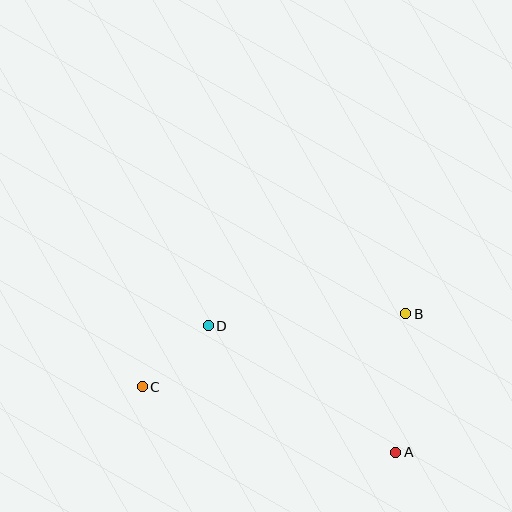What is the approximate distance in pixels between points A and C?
The distance between A and C is approximately 262 pixels.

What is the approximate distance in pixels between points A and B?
The distance between A and B is approximately 138 pixels.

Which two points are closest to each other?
Points C and D are closest to each other.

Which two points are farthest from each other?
Points B and C are farthest from each other.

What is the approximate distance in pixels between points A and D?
The distance between A and D is approximately 226 pixels.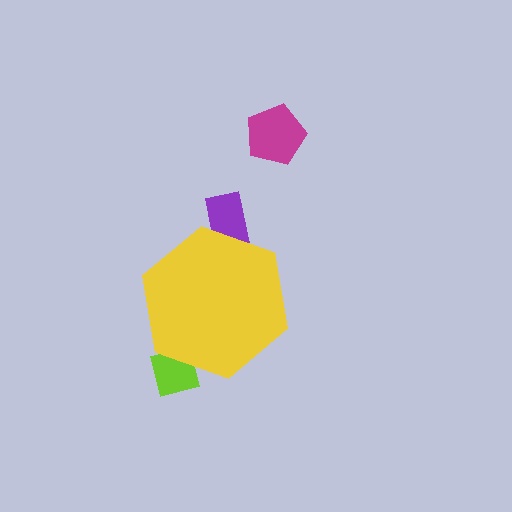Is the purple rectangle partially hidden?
Yes, the purple rectangle is partially hidden behind the yellow hexagon.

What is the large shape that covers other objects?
A yellow hexagon.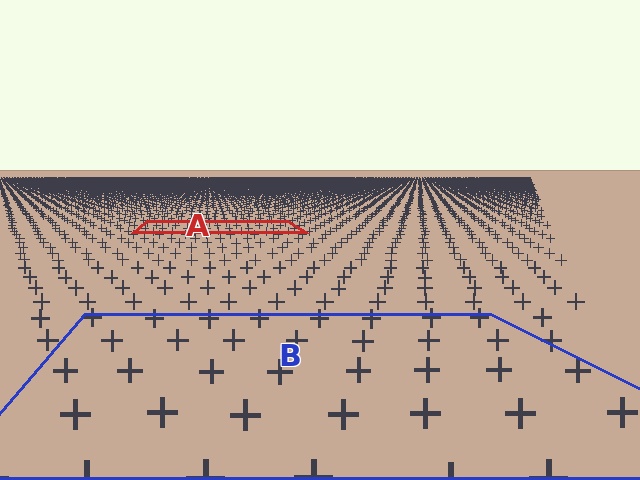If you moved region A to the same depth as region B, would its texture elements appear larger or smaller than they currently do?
They would appear larger. At a closer depth, the same texture elements are projected at a bigger on-screen size.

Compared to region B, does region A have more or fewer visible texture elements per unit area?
Region A has more texture elements per unit area — they are packed more densely because it is farther away.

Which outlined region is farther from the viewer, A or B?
Region A is farther from the viewer — the texture elements inside it appear smaller and more densely packed.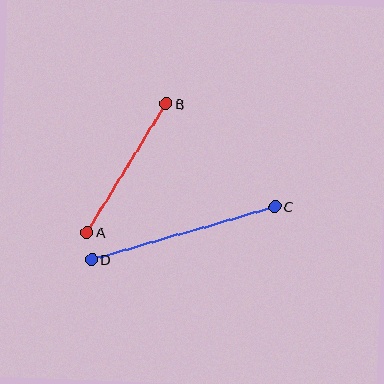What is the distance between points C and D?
The distance is approximately 191 pixels.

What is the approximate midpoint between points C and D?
The midpoint is at approximately (183, 233) pixels.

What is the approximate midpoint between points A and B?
The midpoint is at approximately (127, 168) pixels.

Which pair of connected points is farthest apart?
Points C and D are farthest apart.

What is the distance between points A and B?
The distance is approximately 151 pixels.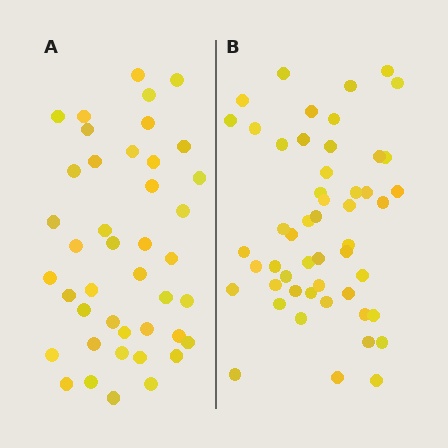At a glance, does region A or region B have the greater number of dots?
Region B (the right region) has more dots.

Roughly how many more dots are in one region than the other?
Region B has roughly 8 or so more dots than region A.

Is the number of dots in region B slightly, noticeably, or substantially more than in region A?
Region B has only slightly more — the two regions are fairly close. The ratio is roughly 1.2 to 1.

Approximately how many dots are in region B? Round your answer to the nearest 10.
About 50 dots. (The exact count is 51, which rounds to 50.)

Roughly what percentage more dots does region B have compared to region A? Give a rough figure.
About 20% more.